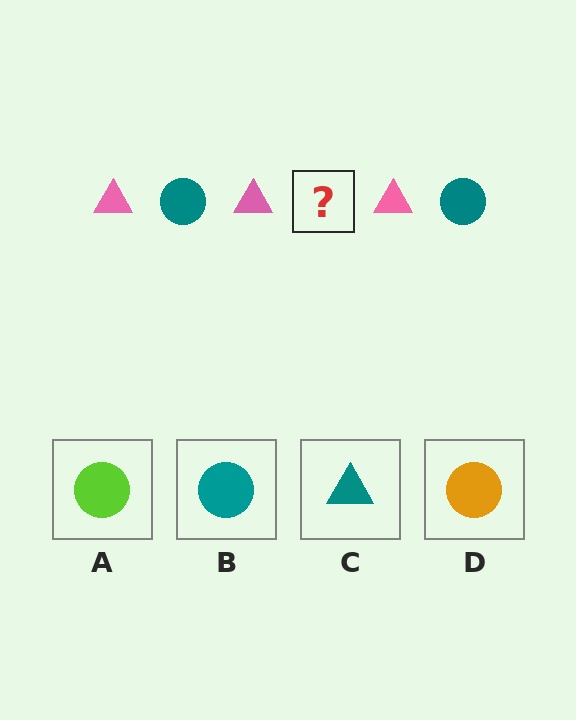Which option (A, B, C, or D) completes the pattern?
B.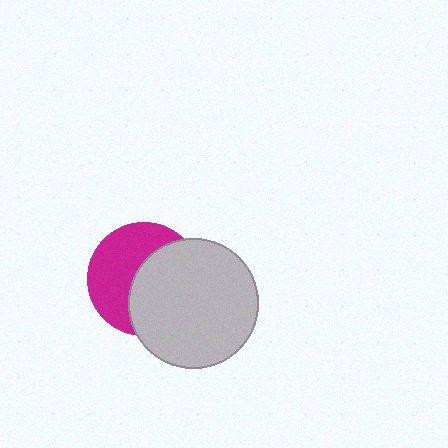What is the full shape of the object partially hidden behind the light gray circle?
The partially hidden object is a magenta circle.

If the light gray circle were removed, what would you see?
You would see the complete magenta circle.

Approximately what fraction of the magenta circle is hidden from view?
Roughly 51% of the magenta circle is hidden behind the light gray circle.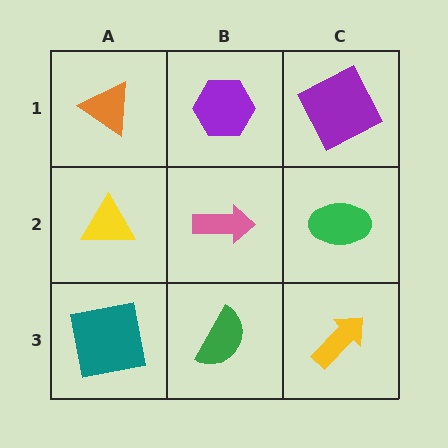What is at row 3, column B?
A green semicircle.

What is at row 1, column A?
An orange triangle.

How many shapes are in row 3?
3 shapes.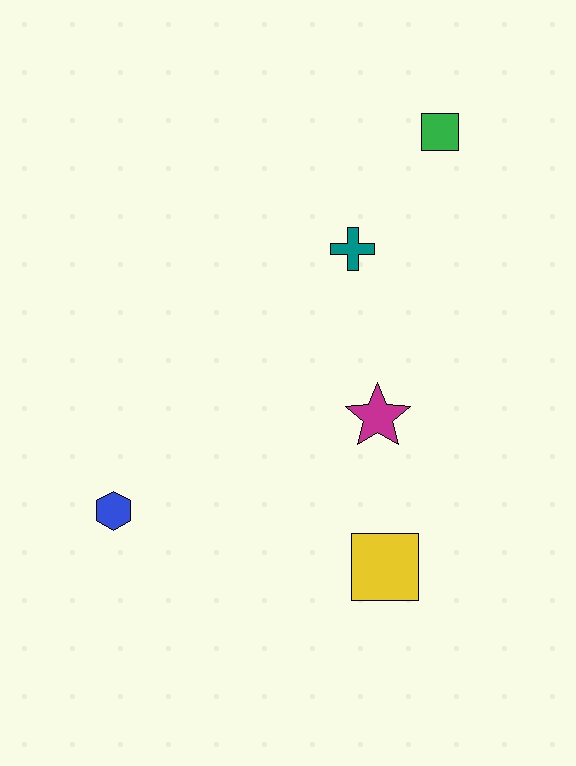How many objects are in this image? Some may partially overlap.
There are 5 objects.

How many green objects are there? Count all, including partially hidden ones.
There is 1 green object.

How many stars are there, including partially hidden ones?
There is 1 star.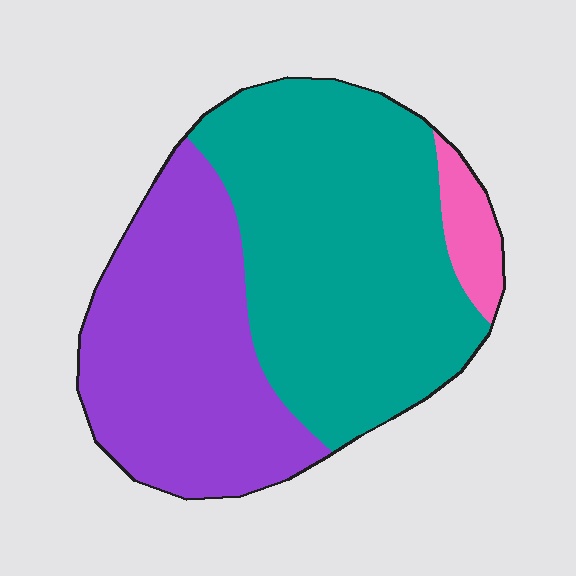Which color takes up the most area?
Teal, at roughly 55%.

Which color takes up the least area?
Pink, at roughly 5%.